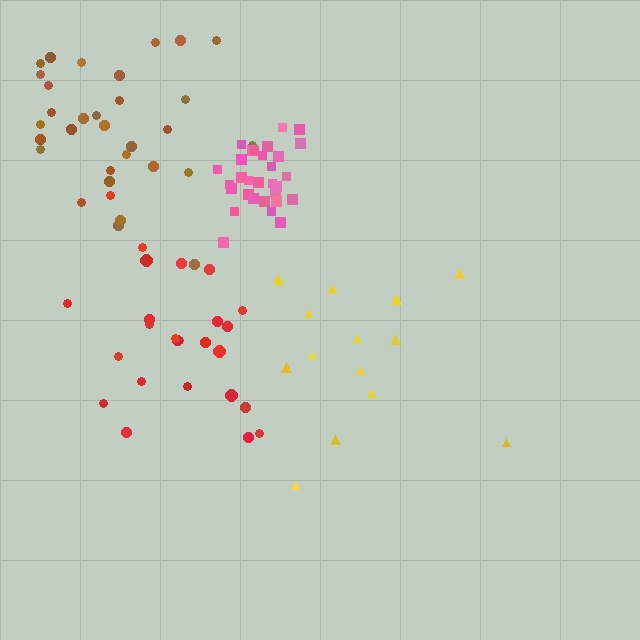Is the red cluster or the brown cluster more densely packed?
Brown.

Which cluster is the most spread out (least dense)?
Yellow.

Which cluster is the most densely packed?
Pink.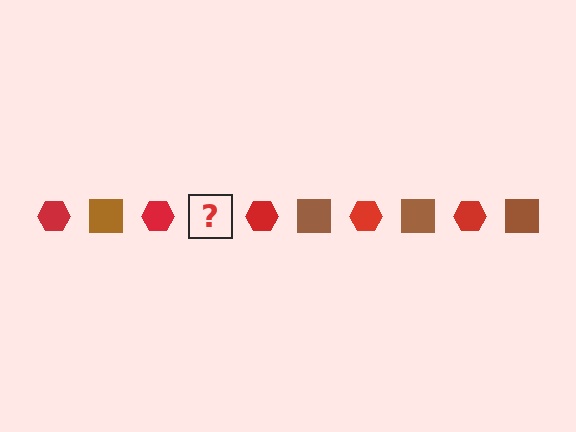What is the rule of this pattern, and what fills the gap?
The rule is that the pattern alternates between red hexagon and brown square. The gap should be filled with a brown square.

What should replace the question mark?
The question mark should be replaced with a brown square.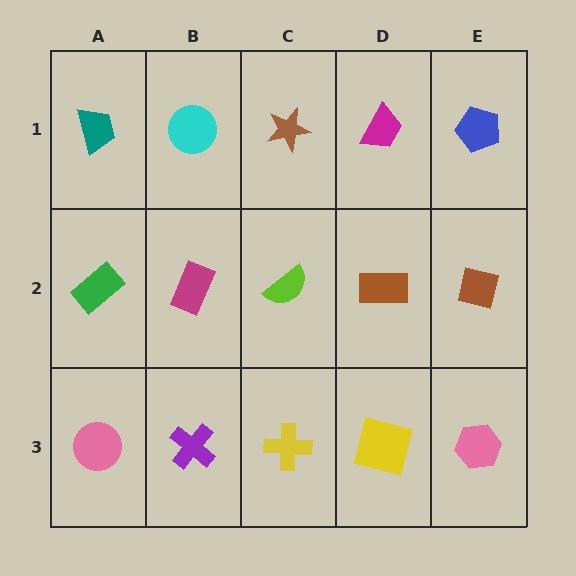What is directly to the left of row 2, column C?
A magenta rectangle.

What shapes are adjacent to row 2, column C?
A brown star (row 1, column C), a yellow cross (row 3, column C), a magenta rectangle (row 2, column B), a brown rectangle (row 2, column D).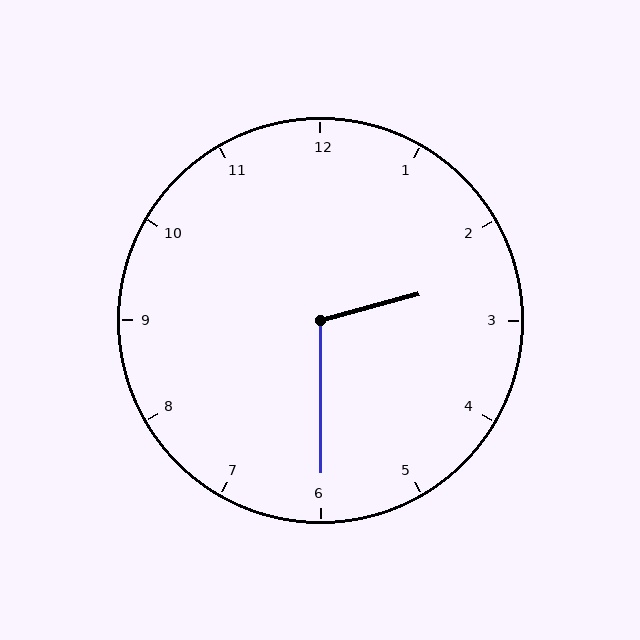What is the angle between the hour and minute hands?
Approximately 105 degrees.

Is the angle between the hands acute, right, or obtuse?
It is obtuse.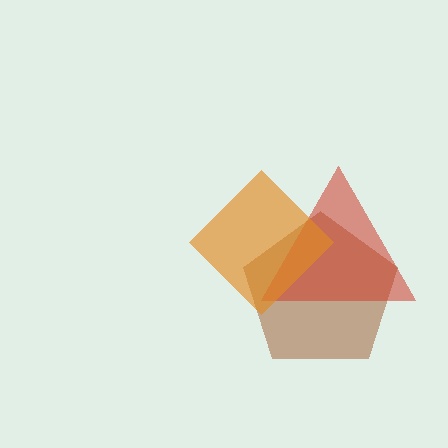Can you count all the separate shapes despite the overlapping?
Yes, there are 3 separate shapes.